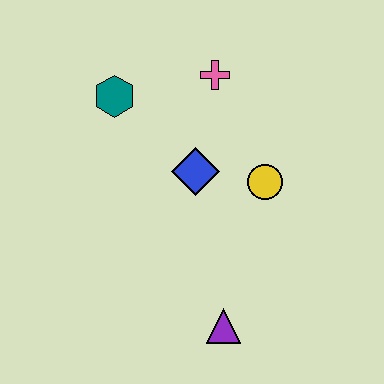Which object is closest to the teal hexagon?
The pink cross is closest to the teal hexagon.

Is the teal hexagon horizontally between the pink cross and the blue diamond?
No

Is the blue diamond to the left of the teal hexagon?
No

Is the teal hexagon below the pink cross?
Yes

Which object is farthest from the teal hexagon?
The purple triangle is farthest from the teal hexagon.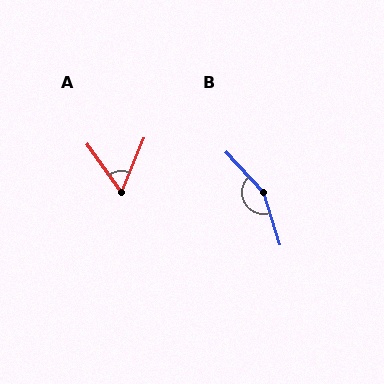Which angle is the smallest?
A, at approximately 58 degrees.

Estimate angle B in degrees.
Approximately 154 degrees.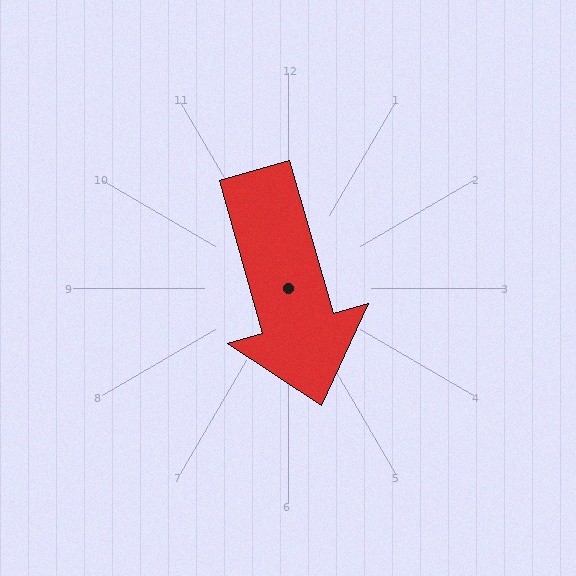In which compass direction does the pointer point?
South.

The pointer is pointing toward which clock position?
Roughly 5 o'clock.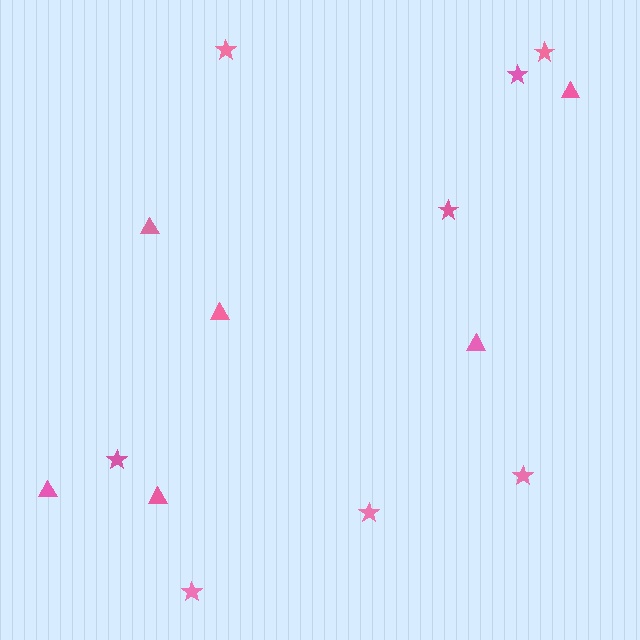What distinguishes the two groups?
There are 2 groups: one group of stars (8) and one group of triangles (6).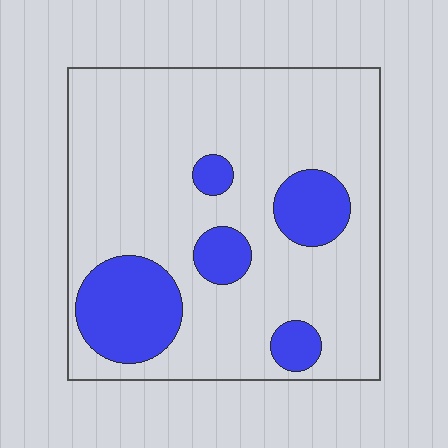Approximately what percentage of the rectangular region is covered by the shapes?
Approximately 20%.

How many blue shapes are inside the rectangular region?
5.